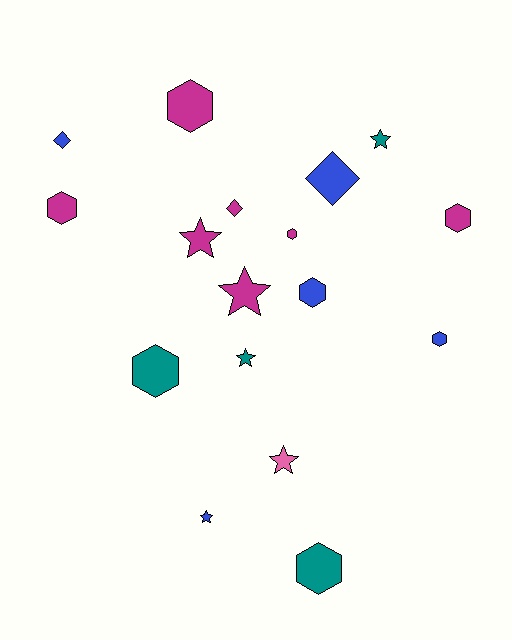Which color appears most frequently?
Magenta, with 7 objects.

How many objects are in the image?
There are 17 objects.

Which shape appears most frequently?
Hexagon, with 8 objects.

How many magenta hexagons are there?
There are 4 magenta hexagons.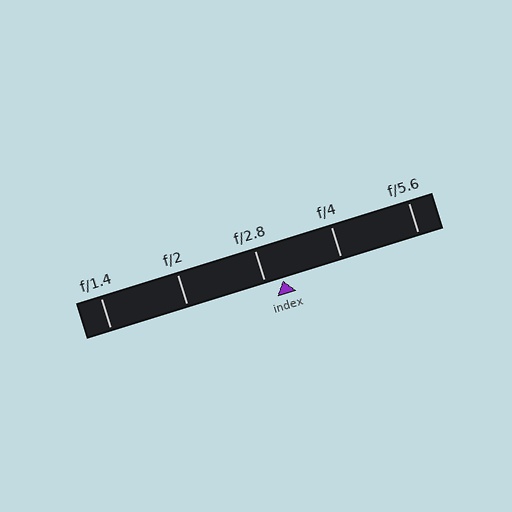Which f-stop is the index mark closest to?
The index mark is closest to f/2.8.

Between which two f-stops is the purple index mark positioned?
The index mark is between f/2.8 and f/4.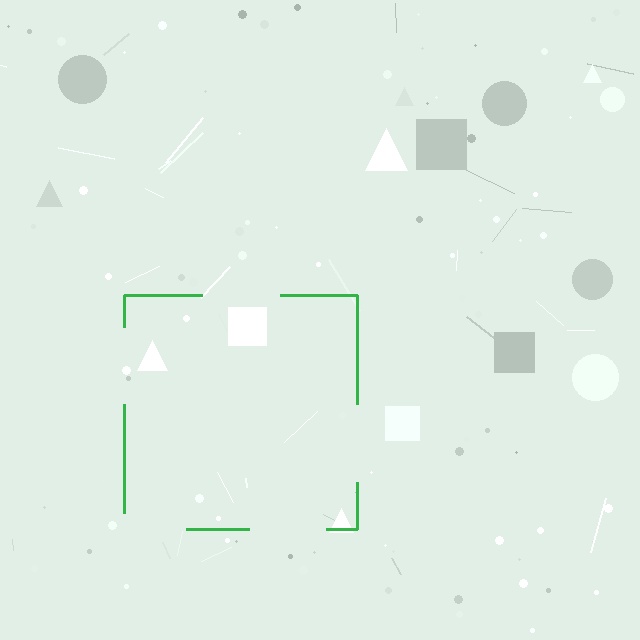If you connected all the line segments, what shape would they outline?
They would outline a square.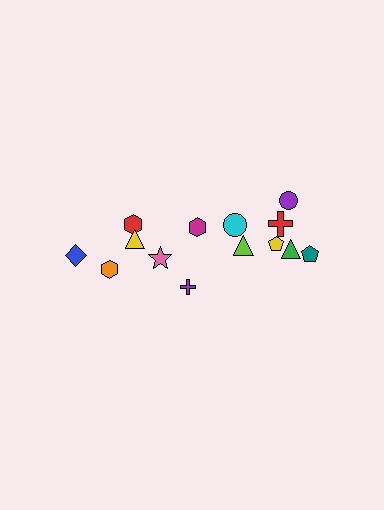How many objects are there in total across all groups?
There are 14 objects.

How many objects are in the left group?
There are 6 objects.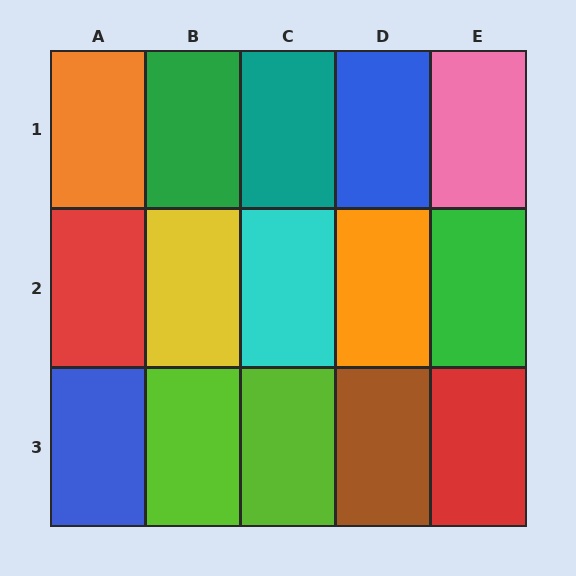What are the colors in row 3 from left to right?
Blue, lime, lime, brown, red.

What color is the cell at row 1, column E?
Pink.